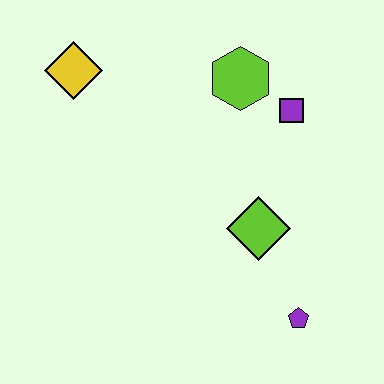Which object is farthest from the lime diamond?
The yellow diamond is farthest from the lime diamond.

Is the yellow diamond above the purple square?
Yes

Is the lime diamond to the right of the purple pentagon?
No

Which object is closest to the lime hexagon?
The purple square is closest to the lime hexagon.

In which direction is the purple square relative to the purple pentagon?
The purple square is above the purple pentagon.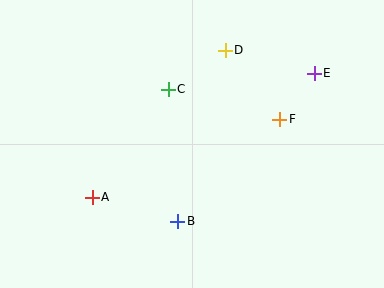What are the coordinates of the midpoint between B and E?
The midpoint between B and E is at (246, 147).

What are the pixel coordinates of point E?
Point E is at (314, 73).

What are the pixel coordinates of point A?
Point A is at (92, 197).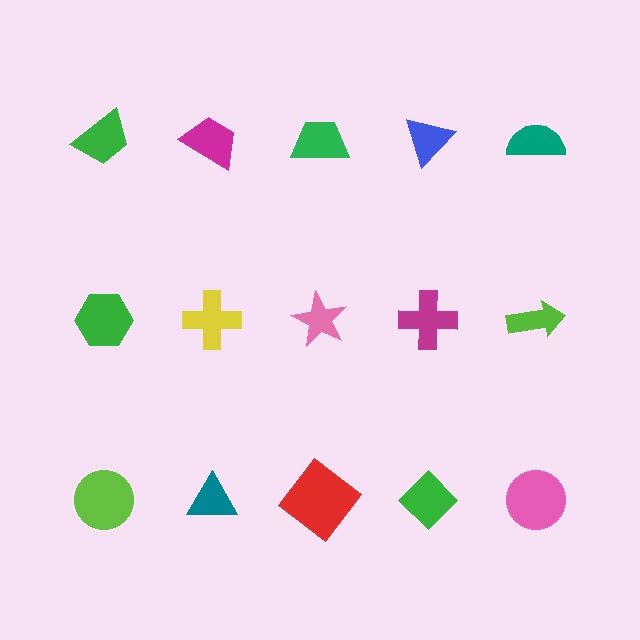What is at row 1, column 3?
A green trapezoid.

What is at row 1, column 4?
A blue triangle.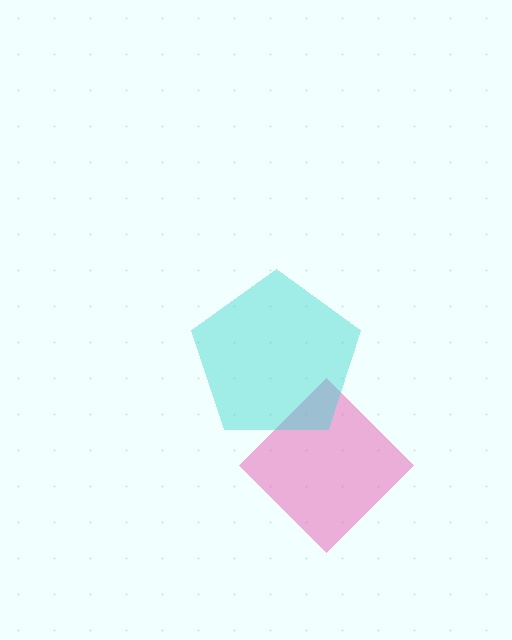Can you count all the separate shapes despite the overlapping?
Yes, there are 2 separate shapes.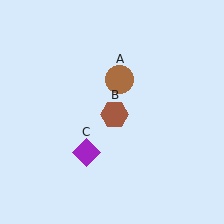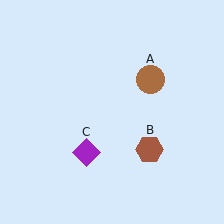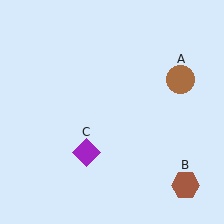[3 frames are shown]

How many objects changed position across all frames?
2 objects changed position: brown circle (object A), brown hexagon (object B).